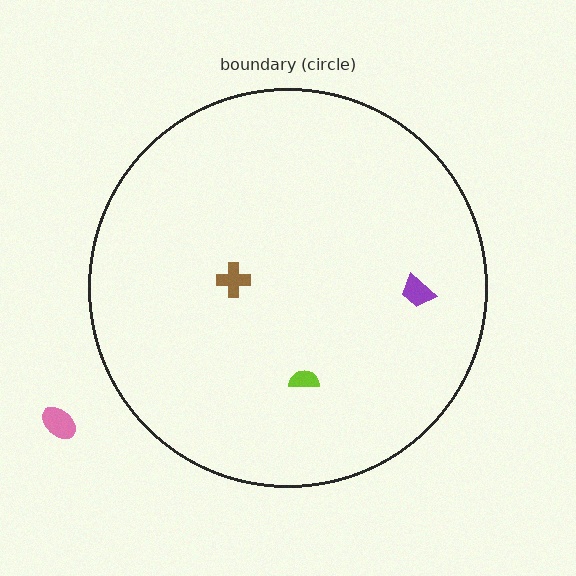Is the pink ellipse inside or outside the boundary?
Outside.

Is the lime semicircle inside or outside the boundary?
Inside.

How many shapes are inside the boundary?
3 inside, 1 outside.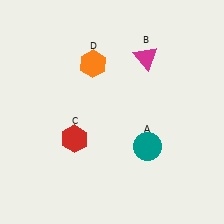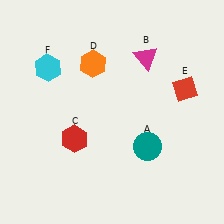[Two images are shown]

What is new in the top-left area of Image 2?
A cyan hexagon (F) was added in the top-left area of Image 2.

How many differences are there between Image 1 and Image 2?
There are 2 differences between the two images.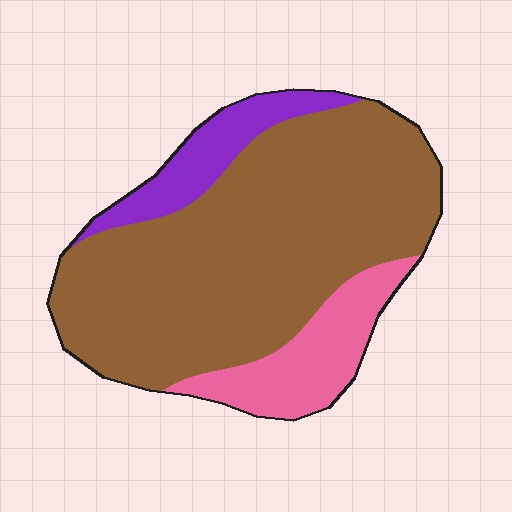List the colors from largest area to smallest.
From largest to smallest: brown, pink, purple.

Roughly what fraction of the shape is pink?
Pink covers around 15% of the shape.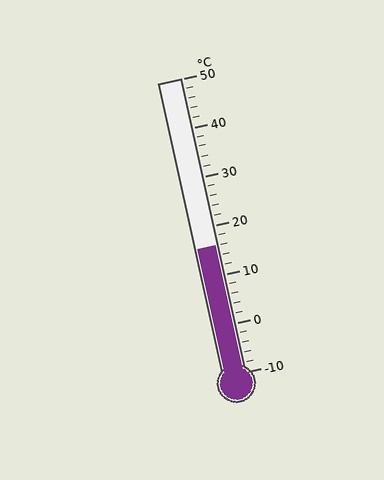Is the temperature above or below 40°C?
The temperature is below 40°C.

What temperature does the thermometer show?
The thermometer shows approximately 16°C.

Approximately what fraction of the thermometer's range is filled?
The thermometer is filled to approximately 45% of its range.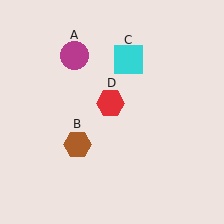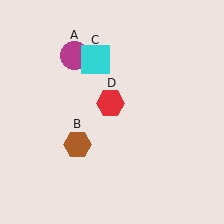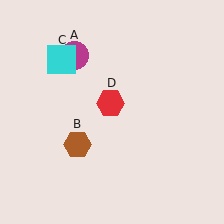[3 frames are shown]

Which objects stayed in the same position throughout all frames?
Magenta circle (object A) and brown hexagon (object B) and red hexagon (object D) remained stationary.